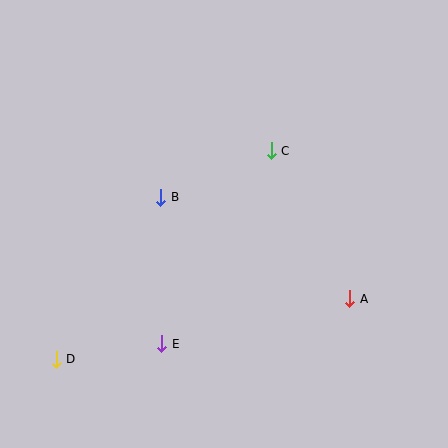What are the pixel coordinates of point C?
Point C is at (271, 151).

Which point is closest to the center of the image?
Point B at (161, 197) is closest to the center.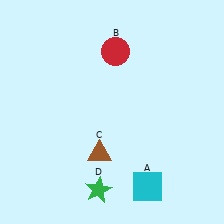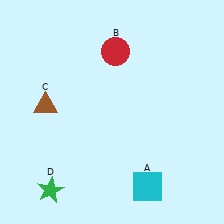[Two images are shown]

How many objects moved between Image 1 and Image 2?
2 objects moved between the two images.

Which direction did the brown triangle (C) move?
The brown triangle (C) moved left.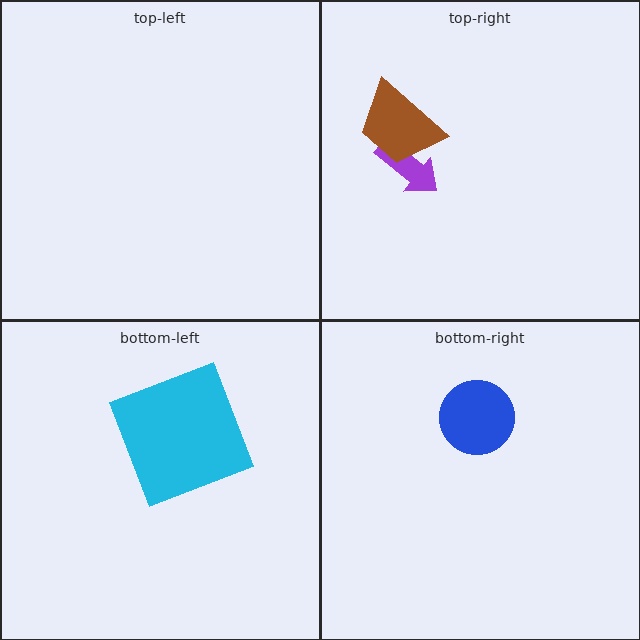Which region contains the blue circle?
The bottom-right region.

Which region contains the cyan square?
The bottom-left region.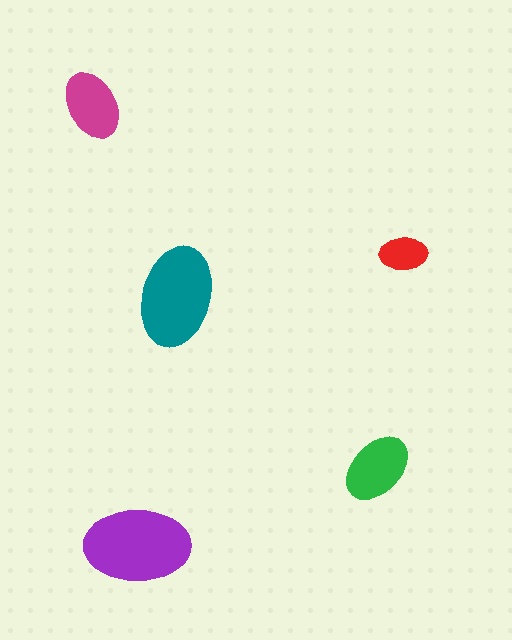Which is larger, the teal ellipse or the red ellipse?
The teal one.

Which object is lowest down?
The purple ellipse is bottommost.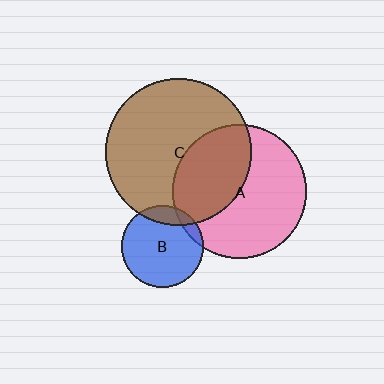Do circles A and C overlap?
Yes.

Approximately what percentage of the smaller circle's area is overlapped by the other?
Approximately 40%.